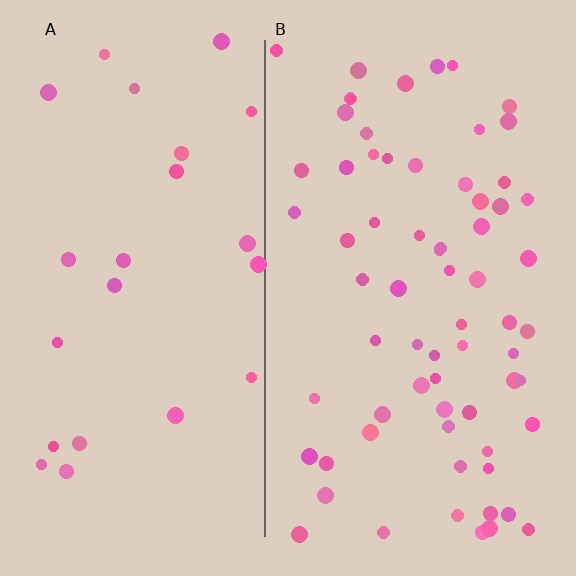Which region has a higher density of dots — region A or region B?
B (the right).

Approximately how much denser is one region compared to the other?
Approximately 2.9× — region B over region A.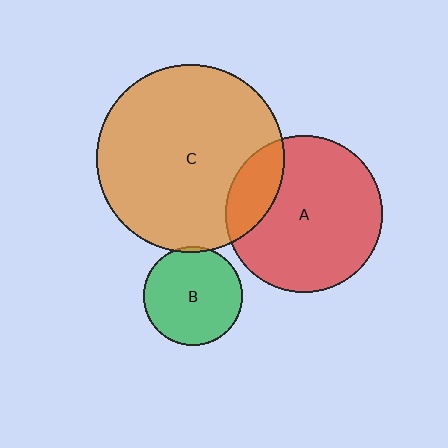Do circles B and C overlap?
Yes.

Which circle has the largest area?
Circle C (orange).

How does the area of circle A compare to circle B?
Approximately 2.5 times.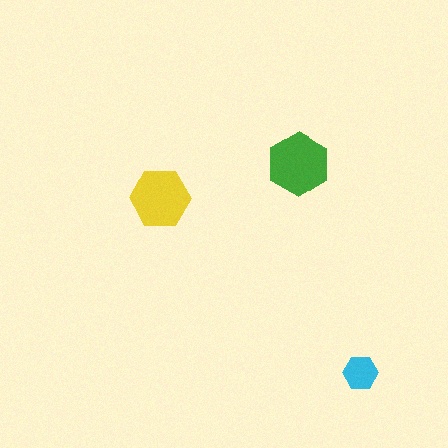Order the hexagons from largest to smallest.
the green one, the yellow one, the cyan one.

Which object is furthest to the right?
The cyan hexagon is rightmost.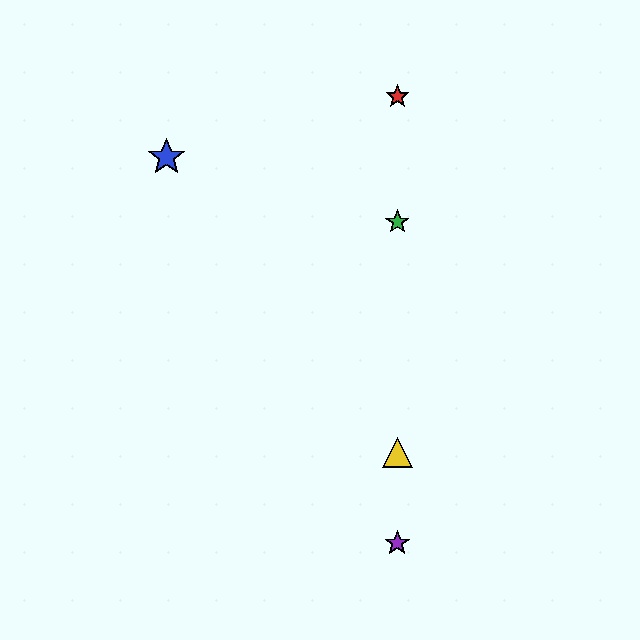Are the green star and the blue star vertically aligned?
No, the green star is at x≈397 and the blue star is at x≈166.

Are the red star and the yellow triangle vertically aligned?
Yes, both are at x≈397.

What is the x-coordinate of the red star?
The red star is at x≈397.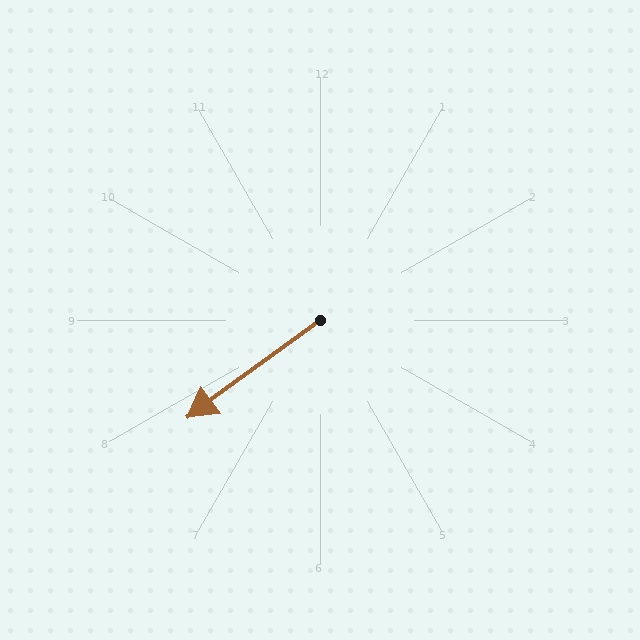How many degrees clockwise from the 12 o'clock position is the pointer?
Approximately 234 degrees.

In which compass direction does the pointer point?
Southwest.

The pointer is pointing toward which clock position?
Roughly 8 o'clock.